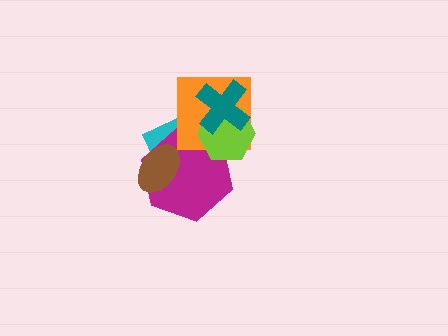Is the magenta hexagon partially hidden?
Yes, it is partially covered by another shape.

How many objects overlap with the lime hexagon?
4 objects overlap with the lime hexagon.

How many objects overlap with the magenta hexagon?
4 objects overlap with the magenta hexagon.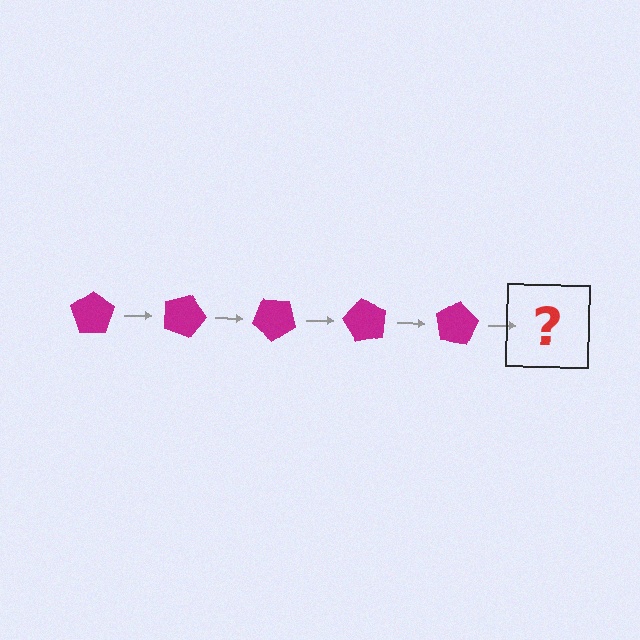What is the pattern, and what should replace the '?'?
The pattern is that the pentagon rotates 20 degrees each step. The '?' should be a magenta pentagon rotated 100 degrees.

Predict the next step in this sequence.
The next step is a magenta pentagon rotated 100 degrees.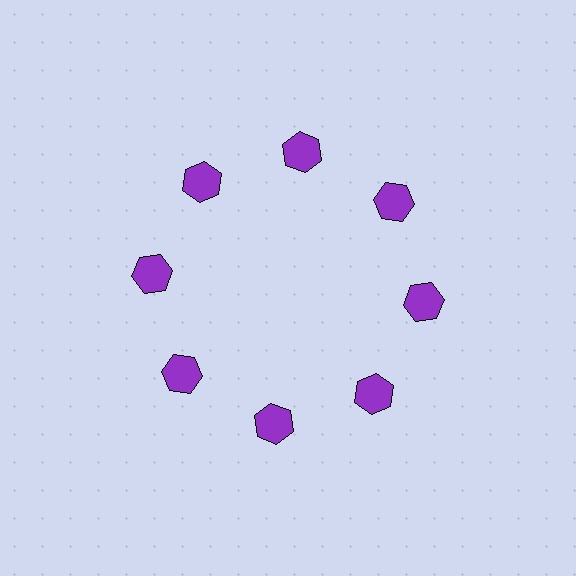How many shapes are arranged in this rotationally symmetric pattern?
There are 8 shapes, arranged in 8 groups of 1.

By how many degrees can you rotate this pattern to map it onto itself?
The pattern maps onto itself every 45 degrees of rotation.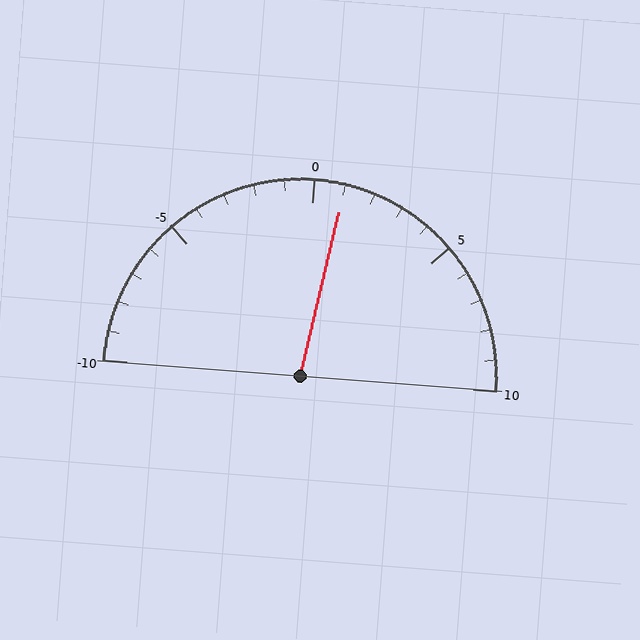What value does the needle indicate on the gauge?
The needle indicates approximately 1.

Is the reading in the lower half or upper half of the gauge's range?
The reading is in the upper half of the range (-10 to 10).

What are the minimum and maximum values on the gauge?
The gauge ranges from -10 to 10.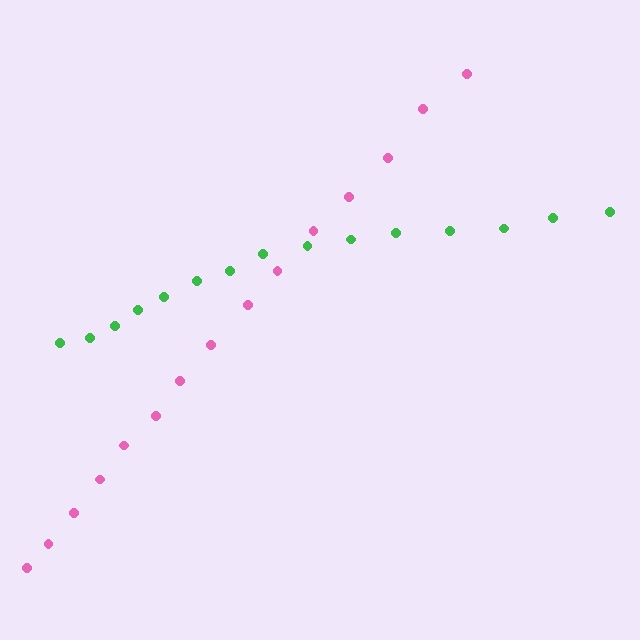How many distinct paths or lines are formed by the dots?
There are 2 distinct paths.